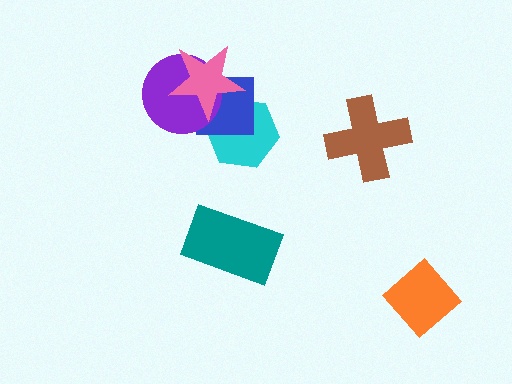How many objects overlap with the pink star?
3 objects overlap with the pink star.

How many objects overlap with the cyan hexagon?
2 objects overlap with the cyan hexagon.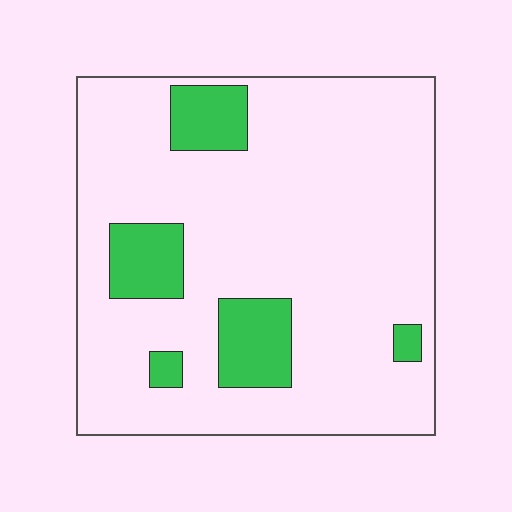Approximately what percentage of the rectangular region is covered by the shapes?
Approximately 15%.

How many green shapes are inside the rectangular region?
5.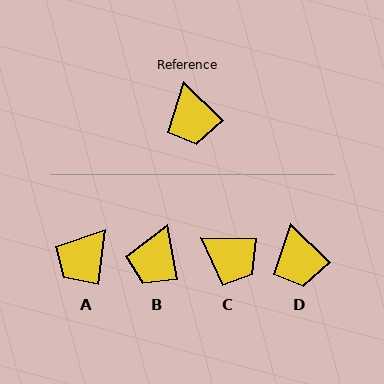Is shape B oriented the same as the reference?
No, it is off by about 35 degrees.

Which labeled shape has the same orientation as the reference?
D.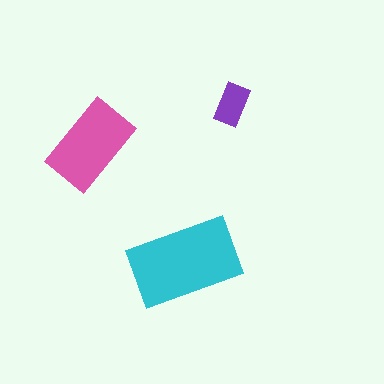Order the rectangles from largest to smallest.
the cyan one, the pink one, the purple one.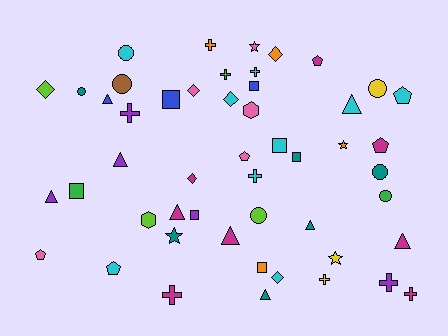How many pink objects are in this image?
There are 5 pink objects.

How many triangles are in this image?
There are 9 triangles.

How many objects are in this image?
There are 50 objects.